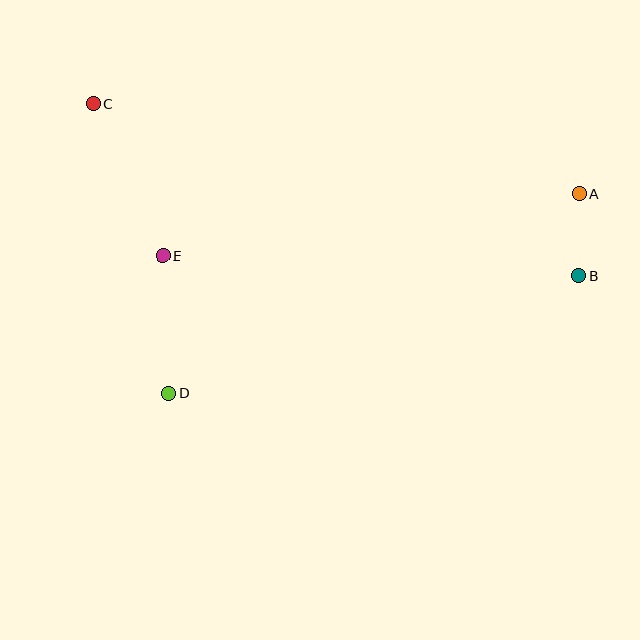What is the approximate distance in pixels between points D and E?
The distance between D and E is approximately 137 pixels.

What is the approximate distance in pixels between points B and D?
The distance between B and D is approximately 426 pixels.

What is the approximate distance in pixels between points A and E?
The distance between A and E is approximately 421 pixels.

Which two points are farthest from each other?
Points B and C are farthest from each other.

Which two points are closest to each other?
Points A and B are closest to each other.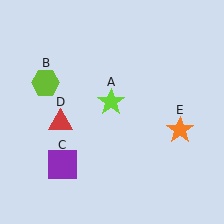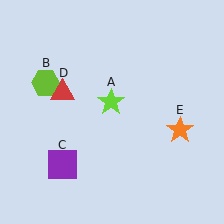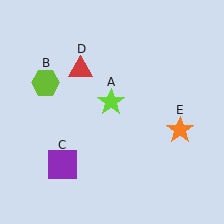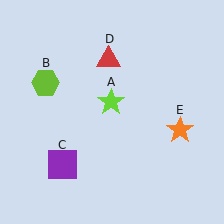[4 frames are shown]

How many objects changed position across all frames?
1 object changed position: red triangle (object D).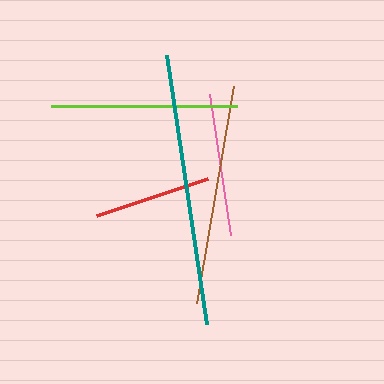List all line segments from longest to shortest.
From longest to shortest: teal, brown, lime, pink, red.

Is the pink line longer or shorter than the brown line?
The brown line is longer than the pink line.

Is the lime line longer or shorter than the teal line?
The teal line is longer than the lime line.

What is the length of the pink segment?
The pink segment is approximately 142 pixels long.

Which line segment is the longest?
The teal line is the longest at approximately 272 pixels.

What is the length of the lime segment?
The lime segment is approximately 186 pixels long.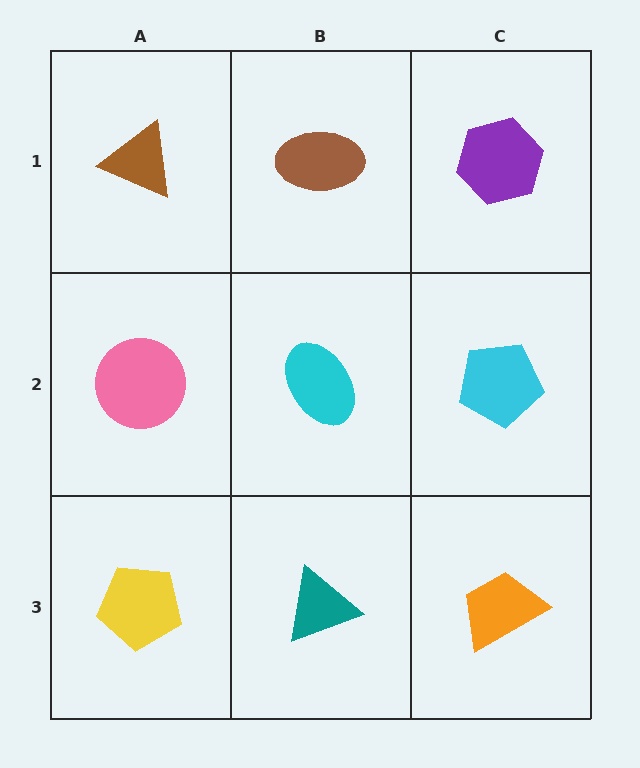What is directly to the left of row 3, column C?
A teal triangle.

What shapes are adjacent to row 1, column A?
A pink circle (row 2, column A), a brown ellipse (row 1, column B).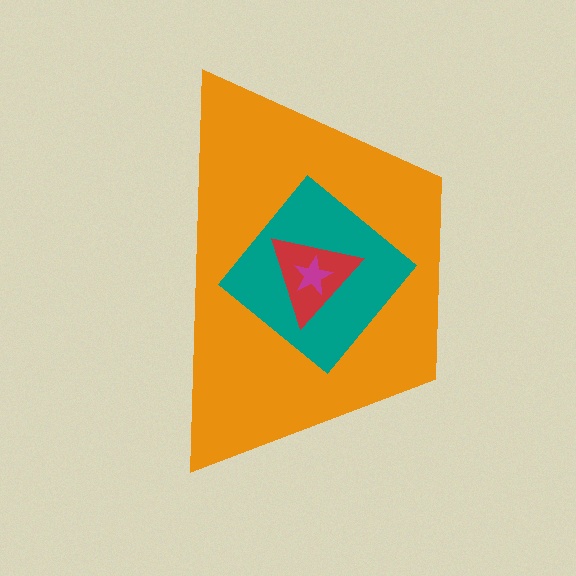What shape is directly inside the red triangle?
The magenta star.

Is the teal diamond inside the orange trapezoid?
Yes.